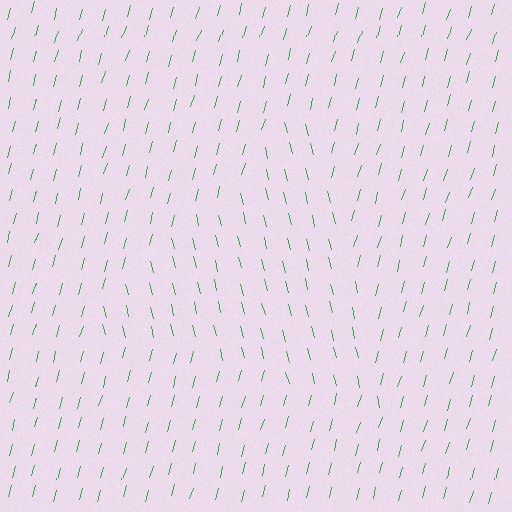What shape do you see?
I see a triangle.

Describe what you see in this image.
The image is filled with small green line segments. A triangle region in the image has lines oriented differently from the surrounding lines, creating a visible texture boundary.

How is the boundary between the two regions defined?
The boundary is defined purely by a change in line orientation (approximately 30 degrees difference). All lines are the same color and thickness.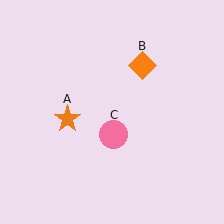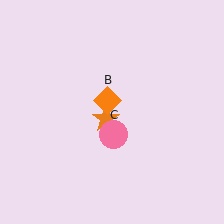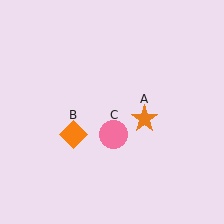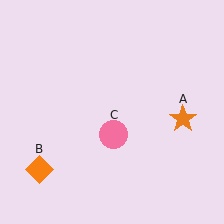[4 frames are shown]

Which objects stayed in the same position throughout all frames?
Pink circle (object C) remained stationary.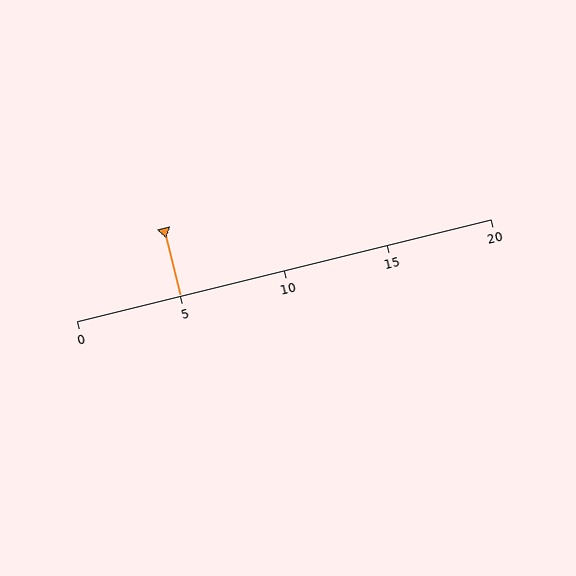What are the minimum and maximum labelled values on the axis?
The axis runs from 0 to 20.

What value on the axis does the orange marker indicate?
The marker indicates approximately 5.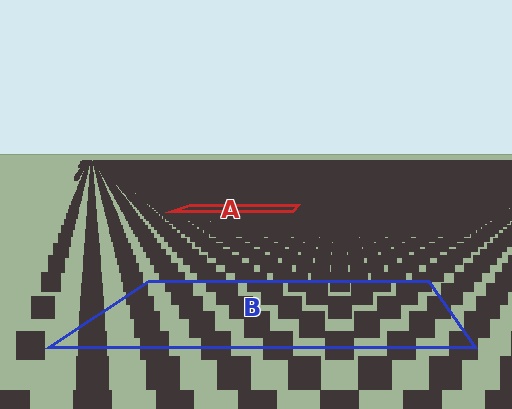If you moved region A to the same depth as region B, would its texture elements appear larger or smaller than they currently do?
They would appear larger. At a closer depth, the same texture elements are projected at a bigger on-screen size.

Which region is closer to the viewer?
Region B is closer. The texture elements there are larger and more spread out.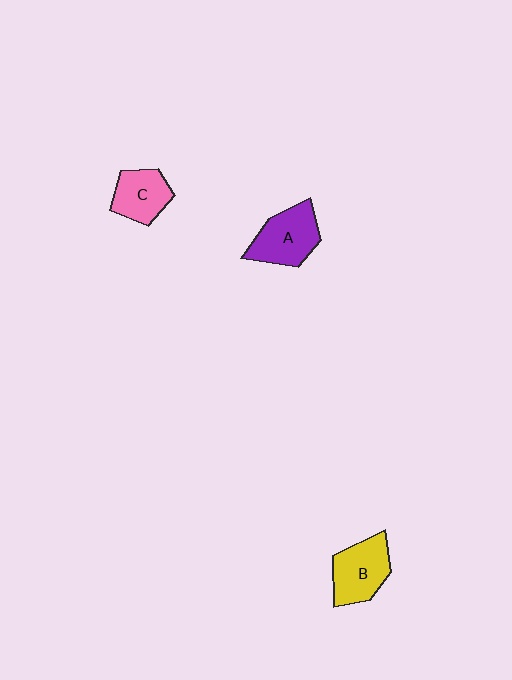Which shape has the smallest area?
Shape C (pink).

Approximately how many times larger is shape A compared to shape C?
Approximately 1.3 times.